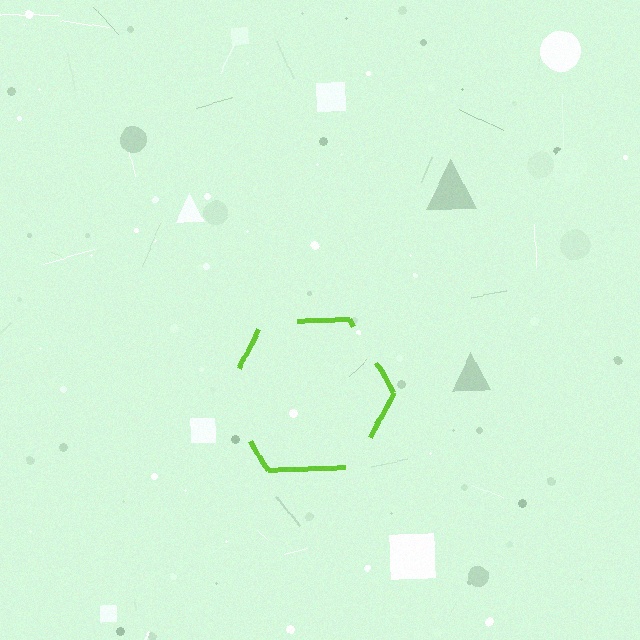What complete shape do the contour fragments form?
The contour fragments form a hexagon.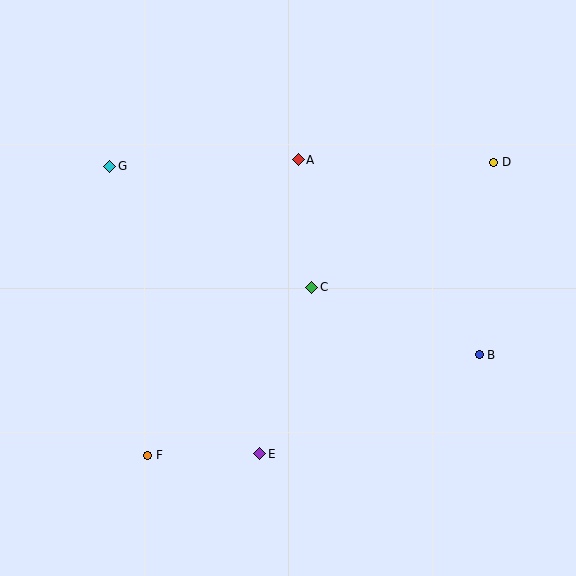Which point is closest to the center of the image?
Point C at (312, 287) is closest to the center.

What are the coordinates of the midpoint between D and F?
The midpoint between D and F is at (321, 309).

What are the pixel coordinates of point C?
Point C is at (312, 287).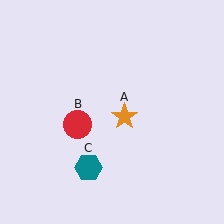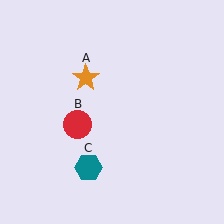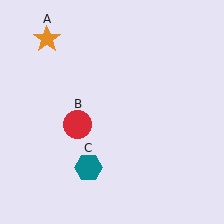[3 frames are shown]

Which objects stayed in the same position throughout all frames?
Red circle (object B) and teal hexagon (object C) remained stationary.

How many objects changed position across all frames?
1 object changed position: orange star (object A).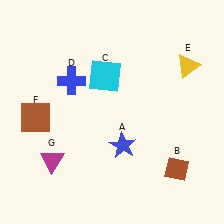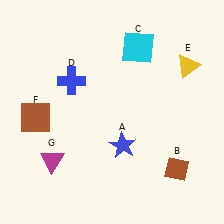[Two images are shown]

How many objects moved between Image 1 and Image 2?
1 object moved between the two images.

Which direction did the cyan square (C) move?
The cyan square (C) moved right.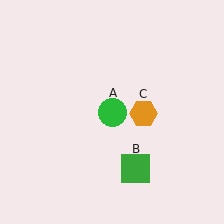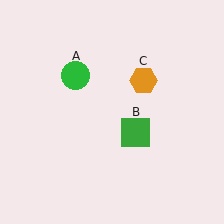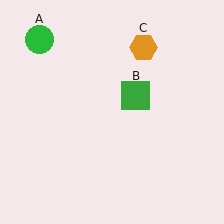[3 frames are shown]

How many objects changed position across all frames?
3 objects changed position: green circle (object A), green square (object B), orange hexagon (object C).